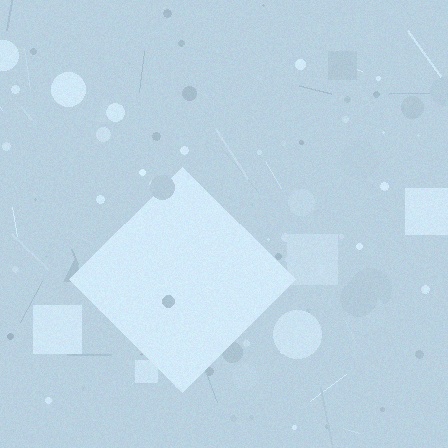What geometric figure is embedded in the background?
A diamond is embedded in the background.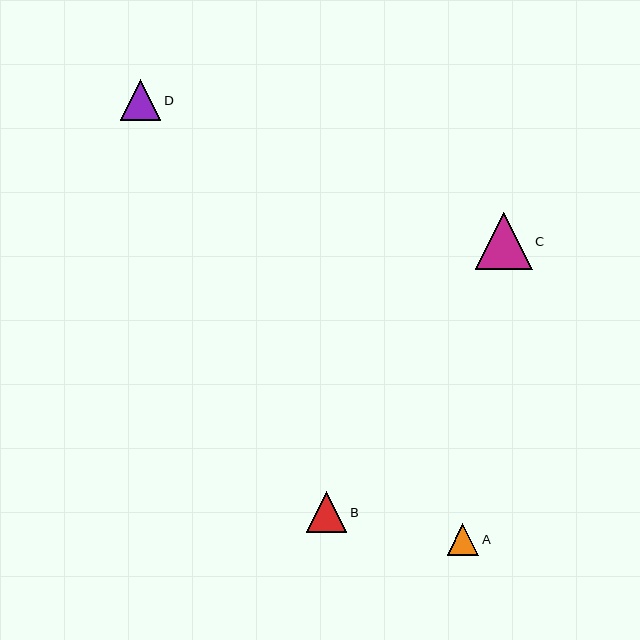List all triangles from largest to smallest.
From largest to smallest: C, B, D, A.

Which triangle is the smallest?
Triangle A is the smallest with a size of approximately 32 pixels.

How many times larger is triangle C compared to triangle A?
Triangle C is approximately 1.8 times the size of triangle A.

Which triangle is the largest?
Triangle C is the largest with a size of approximately 57 pixels.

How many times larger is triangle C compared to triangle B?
Triangle C is approximately 1.4 times the size of triangle B.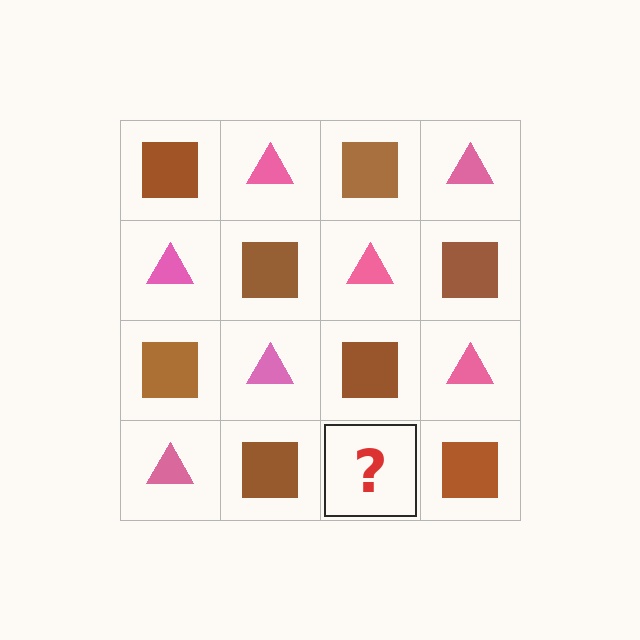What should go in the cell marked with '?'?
The missing cell should contain a pink triangle.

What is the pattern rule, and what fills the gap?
The rule is that it alternates brown square and pink triangle in a checkerboard pattern. The gap should be filled with a pink triangle.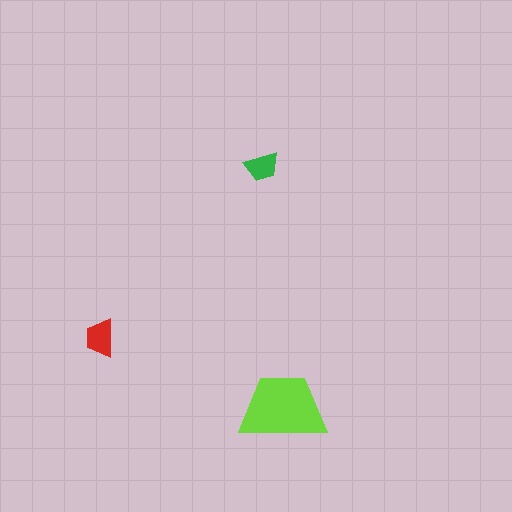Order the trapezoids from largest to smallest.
the lime one, the red one, the green one.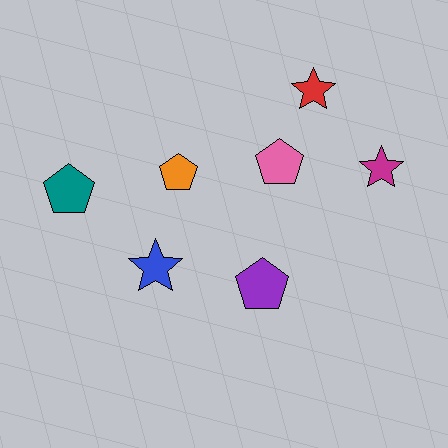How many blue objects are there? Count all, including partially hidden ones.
There is 1 blue object.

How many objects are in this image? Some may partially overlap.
There are 7 objects.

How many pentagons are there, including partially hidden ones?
There are 4 pentagons.